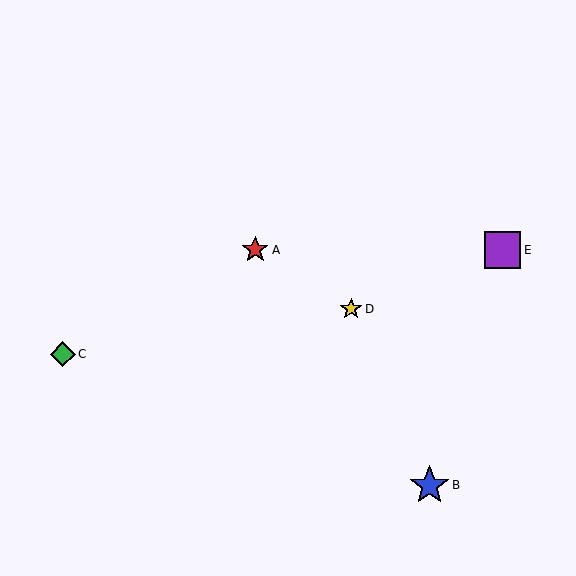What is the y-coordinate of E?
Object E is at y≈250.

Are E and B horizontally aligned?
No, E is at y≈250 and B is at y≈485.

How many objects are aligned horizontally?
2 objects (A, E) are aligned horizontally.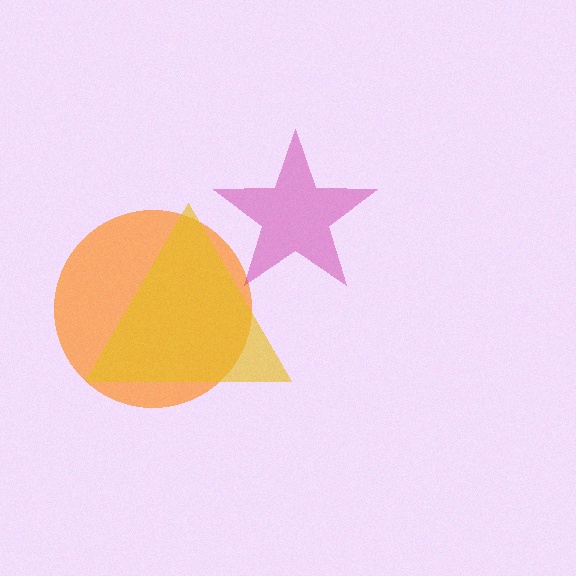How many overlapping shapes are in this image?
There are 3 overlapping shapes in the image.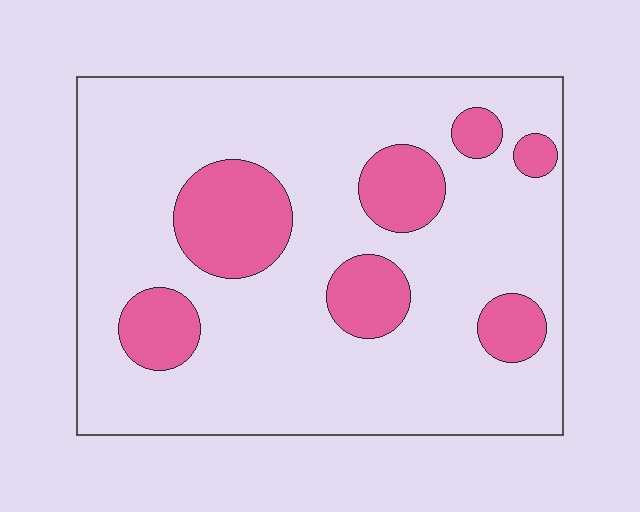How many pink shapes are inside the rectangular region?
7.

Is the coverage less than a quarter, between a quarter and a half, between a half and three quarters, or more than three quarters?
Less than a quarter.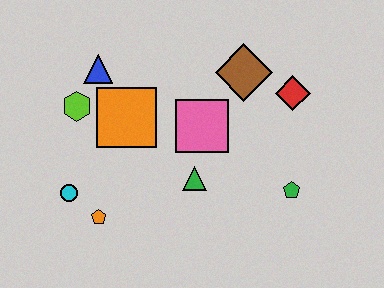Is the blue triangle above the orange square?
Yes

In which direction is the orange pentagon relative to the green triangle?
The orange pentagon is to the left of the green triangle.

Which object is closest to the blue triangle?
The lime hexagon is closest to the blue triangle.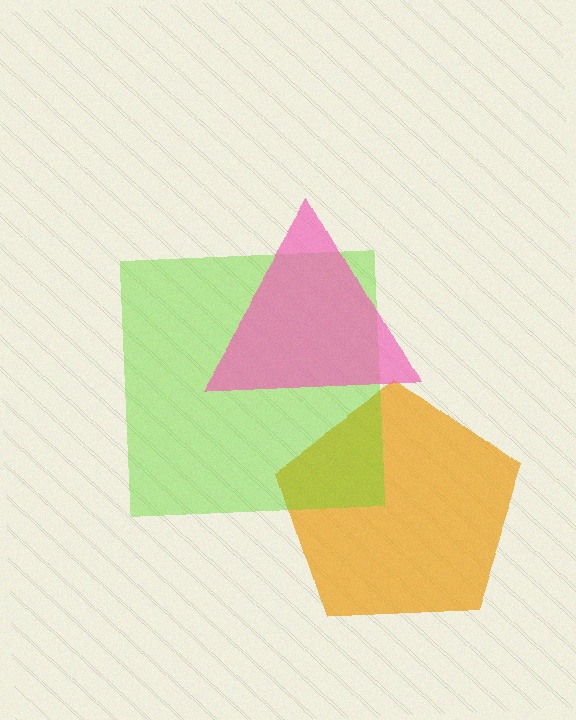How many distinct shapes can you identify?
There are 3 distinct shapes: an orange pentagon, a lime square, a pink triangle.